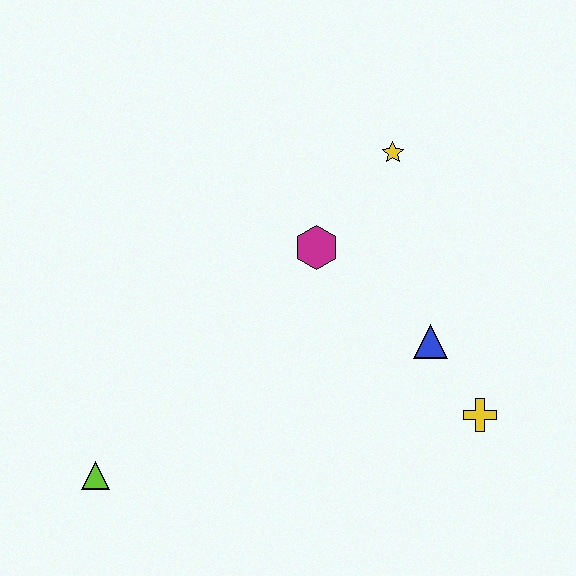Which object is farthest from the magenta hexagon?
The lime triangle is farthest from the magenta hexagon.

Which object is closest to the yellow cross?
The blue triangle is closest to the yellow cross.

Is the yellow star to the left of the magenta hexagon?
No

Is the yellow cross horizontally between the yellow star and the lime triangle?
No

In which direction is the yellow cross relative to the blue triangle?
The yellow cross is below the blue triangle.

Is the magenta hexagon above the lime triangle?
Yes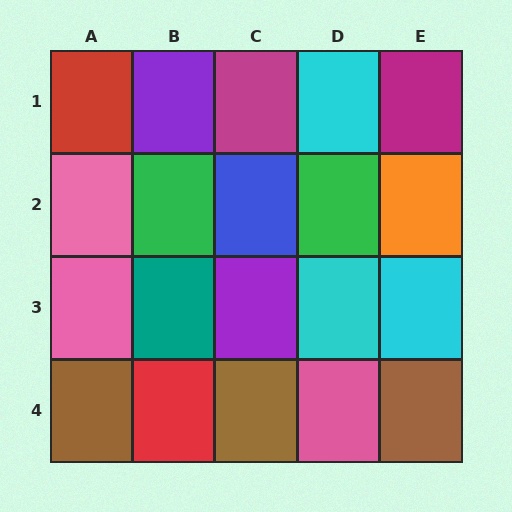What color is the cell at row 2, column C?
Blue.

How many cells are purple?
2 cells are purple.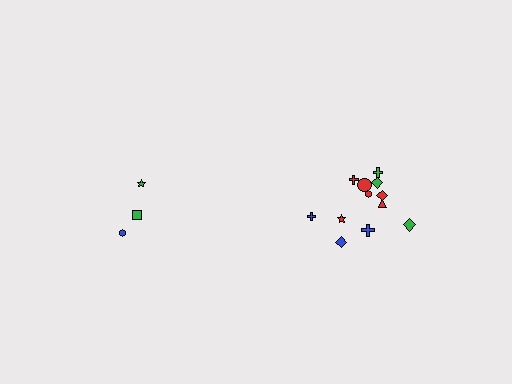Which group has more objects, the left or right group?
The right group.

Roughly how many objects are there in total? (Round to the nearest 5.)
Roughly 15 objects in total.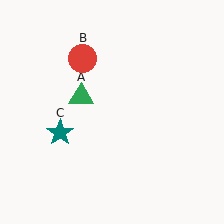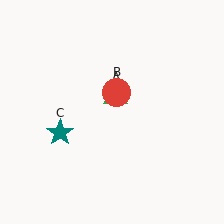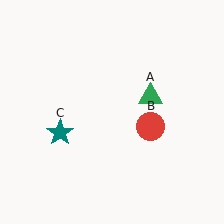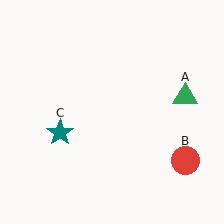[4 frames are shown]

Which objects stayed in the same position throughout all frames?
Teal star (object C) remained stationary.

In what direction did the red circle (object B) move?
The red circle (object B) moved down and to the right.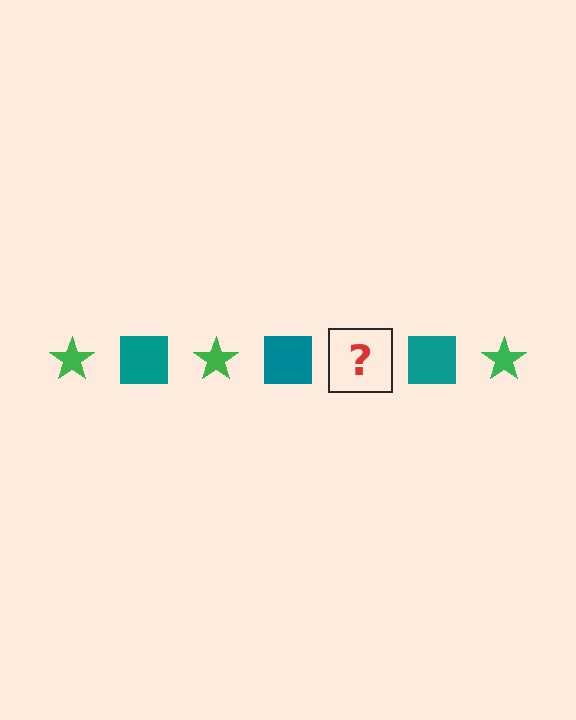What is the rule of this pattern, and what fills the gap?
The rule is that the pattern alternates between green star and teal square. The gap should be filled with a green star.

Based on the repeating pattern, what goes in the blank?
The blank should be a green star.